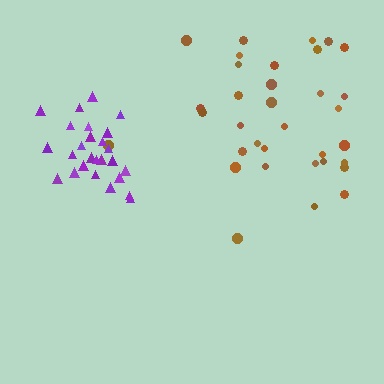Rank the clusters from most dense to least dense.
purple, brown.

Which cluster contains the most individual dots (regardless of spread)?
Brown (34).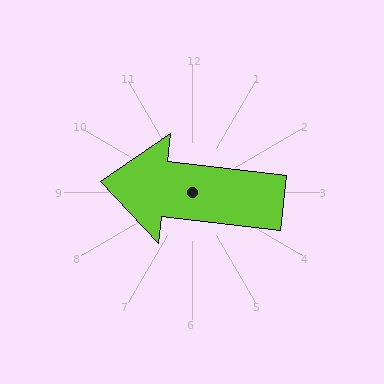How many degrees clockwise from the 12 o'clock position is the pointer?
Approximately 277 degrees.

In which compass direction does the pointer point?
West.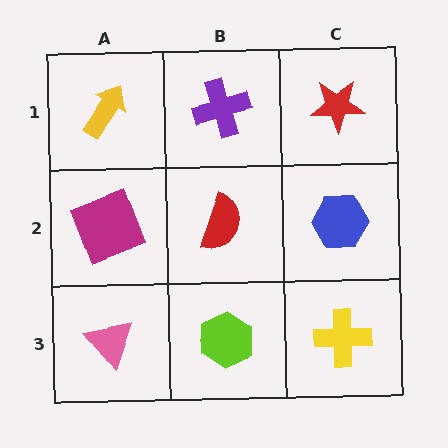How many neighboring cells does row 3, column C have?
2.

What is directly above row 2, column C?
A red star.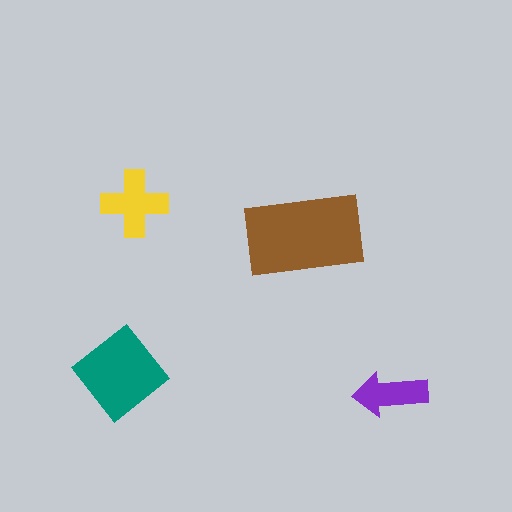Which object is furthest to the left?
The teal diamond is leftmost.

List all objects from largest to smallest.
The brown rectangle, the teal diamond, the yellow cross, the purple arrow.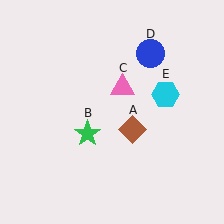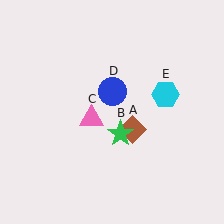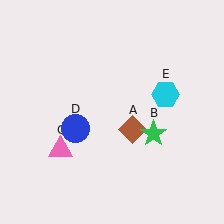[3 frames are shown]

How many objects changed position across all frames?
3 objects changed position: green star (object B), pink triangle (object C), blue circle (object D).